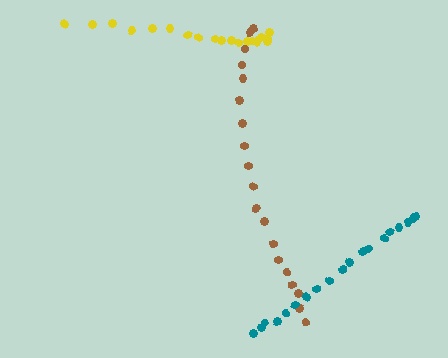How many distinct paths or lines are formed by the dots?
There are 3 distinct paths.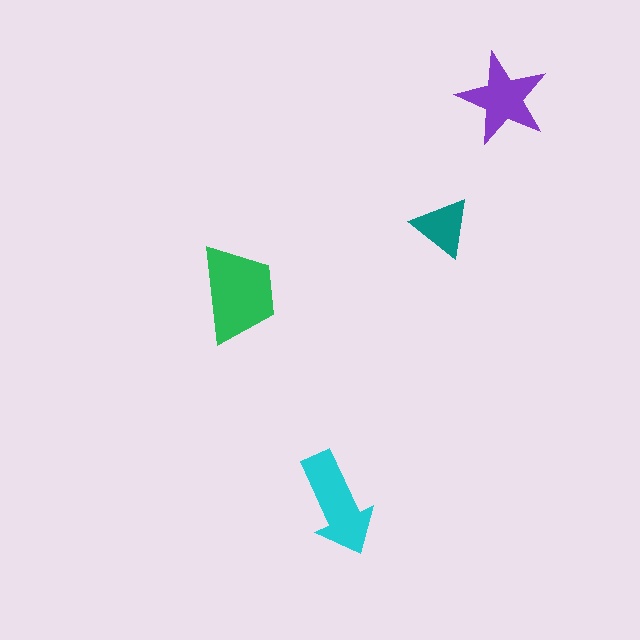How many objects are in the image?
There are 4 objects in the image.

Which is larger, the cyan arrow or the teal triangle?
The cyan arrow.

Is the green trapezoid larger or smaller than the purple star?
Larger.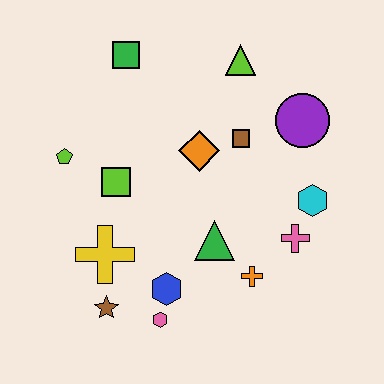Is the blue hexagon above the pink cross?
No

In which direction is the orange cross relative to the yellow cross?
The orange cross is to the right of the yellow cross.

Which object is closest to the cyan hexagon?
The pink cross is closest to the cyan hexagon.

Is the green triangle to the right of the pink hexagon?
Yes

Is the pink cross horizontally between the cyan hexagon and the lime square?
Yes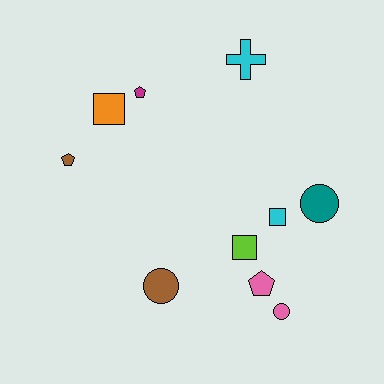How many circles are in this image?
There are 3 circles.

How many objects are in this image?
There are 10 objects.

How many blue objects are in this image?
There are no blue objects.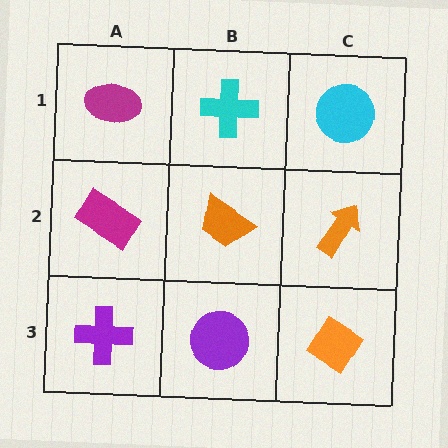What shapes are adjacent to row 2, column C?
A cyan circle (row 1, column C), an orange diamond (row 3, column C), an orange trapezoid (row 2, column B).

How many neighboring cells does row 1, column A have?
2.